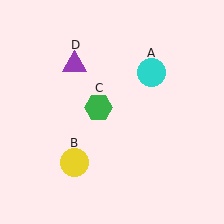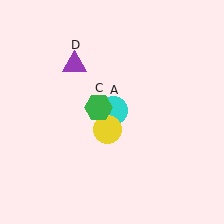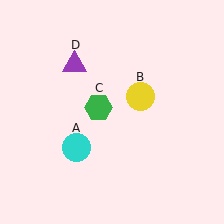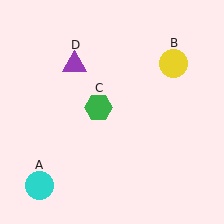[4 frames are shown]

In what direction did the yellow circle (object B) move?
The yellow circle (object B) moved up and to the right.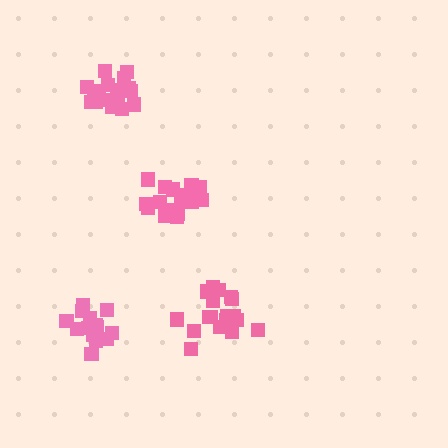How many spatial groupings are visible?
There are 4 spatial groupings.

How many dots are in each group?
Group 1: 19 dots, Group 2: 18 dots, Group 3: 15 dots, Group 4: 18 dots (70 total).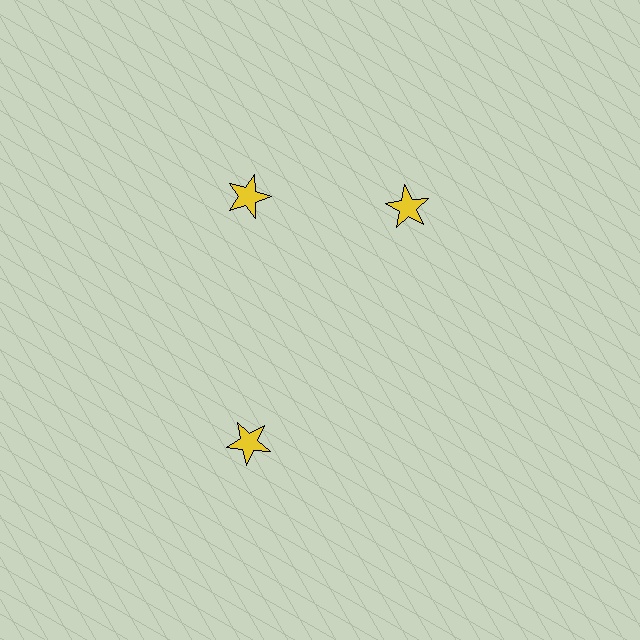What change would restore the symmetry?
The symmetry would be restored by rotating it back into even spacing with its neighbors so that all 3 stars sit at equal angles and equal distance from the center.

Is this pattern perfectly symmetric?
No. The 3 yellow stars are arranged in a ring, but one element near the 3 o'clock position is rotated out of alignment along the ring, breaking the 3-fold rotational symmetry.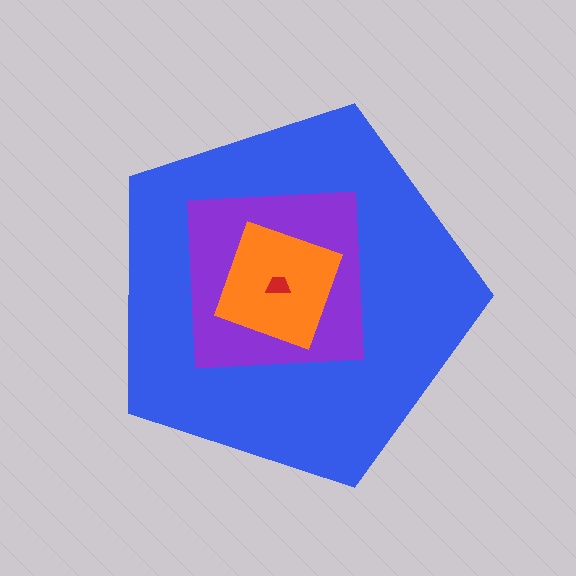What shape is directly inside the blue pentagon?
The purple square.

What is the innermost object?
The red trapezoid.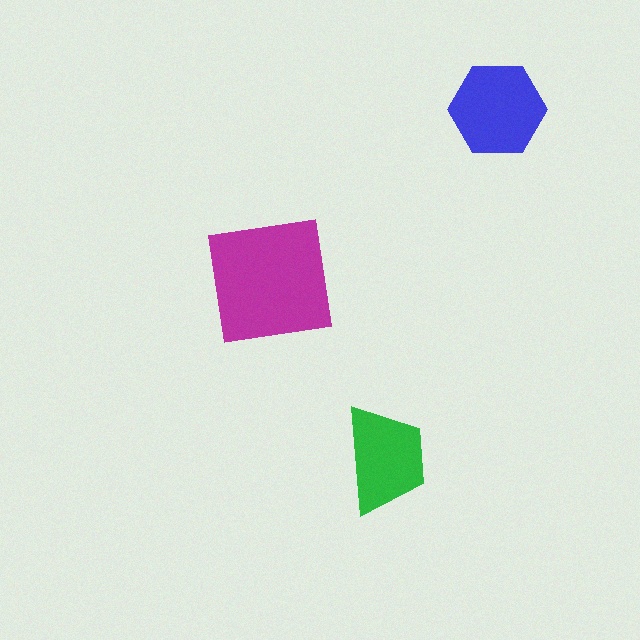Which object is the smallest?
The green trapezoid.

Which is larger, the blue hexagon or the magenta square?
The magenta square.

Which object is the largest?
The magenta square.